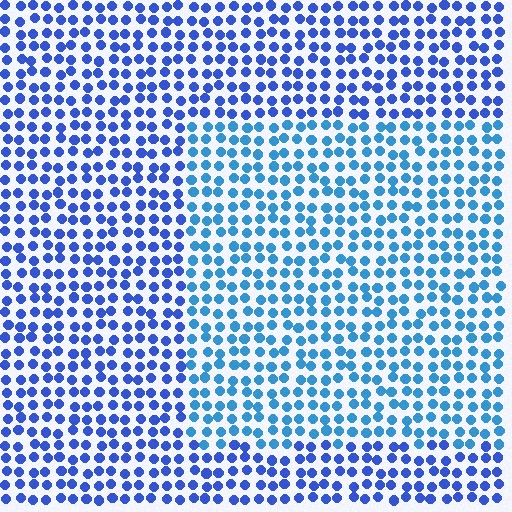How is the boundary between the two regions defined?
The boundary is defined purely by a slight shift in hue (about 25 degrees). Spacing, size, and orientation are identical on both sides.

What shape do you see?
I see a rectangle.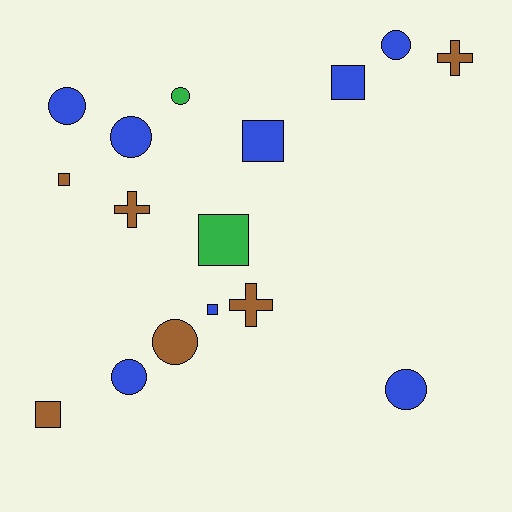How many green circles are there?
There is 1 green circle.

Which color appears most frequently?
Blue, with 8 objects.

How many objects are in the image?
There are 16 objects.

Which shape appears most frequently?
Circle, with 7 objects.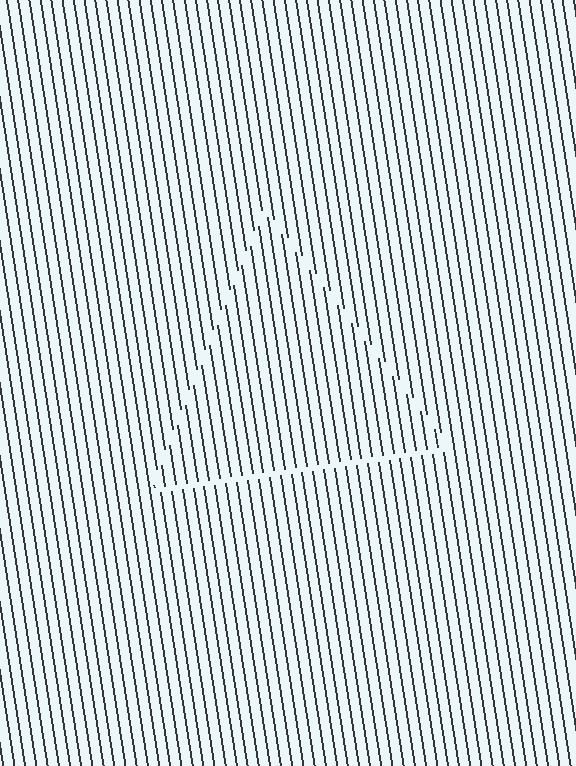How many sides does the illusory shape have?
3 sides — the line-ends trace a triangle.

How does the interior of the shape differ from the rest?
The interior of the shape contains the same grating, shifted by half a period — the contour is defined by the phase discontinuity where line-ends from the inner and outer gratings abut.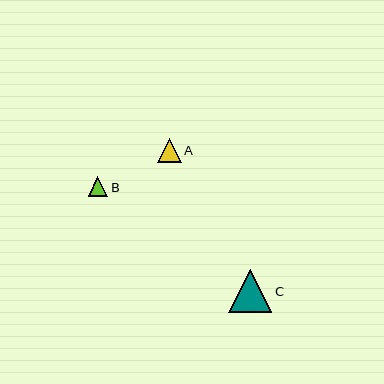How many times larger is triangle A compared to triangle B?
Triangle A is approximately 1.2 times the size of triangle B.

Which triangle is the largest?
Triangle C is the largest with a size of approximately 43 pixels.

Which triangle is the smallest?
Triangle B is the smallest with a size of approximately 20 pixels.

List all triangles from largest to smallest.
From largest to smallest: C, A, B.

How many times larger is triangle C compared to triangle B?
Triangle C is approximately 2.2 times the size of triangle B.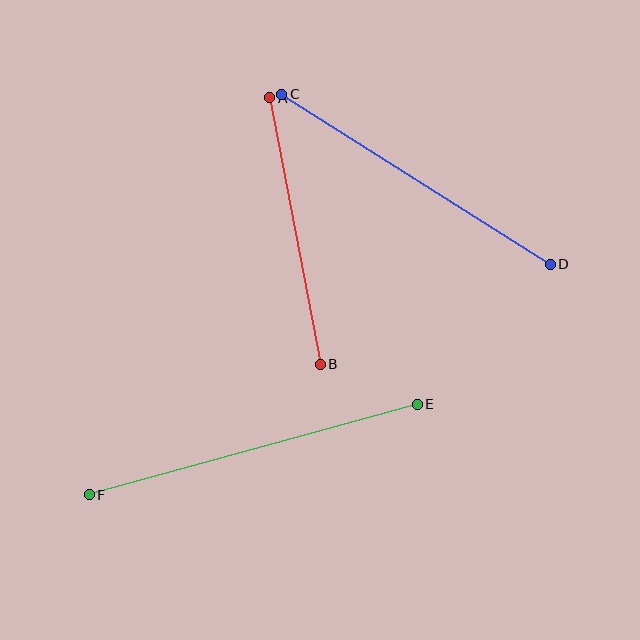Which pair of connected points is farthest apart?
Points E and F are farthest apart.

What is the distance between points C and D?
The distance is approximately 318 pixels.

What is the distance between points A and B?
The distance is approximately 271 pixels.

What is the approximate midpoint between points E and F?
The midpoint is at approximately (253, 450) pixels.